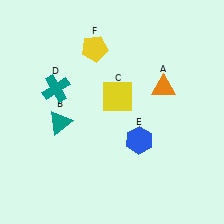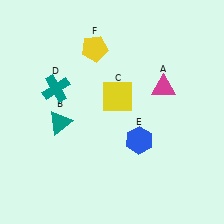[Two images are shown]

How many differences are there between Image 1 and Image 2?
There is 1 difference between the two images.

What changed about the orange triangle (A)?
In Image 1, A is orange. In Image 2, it changed to magenta.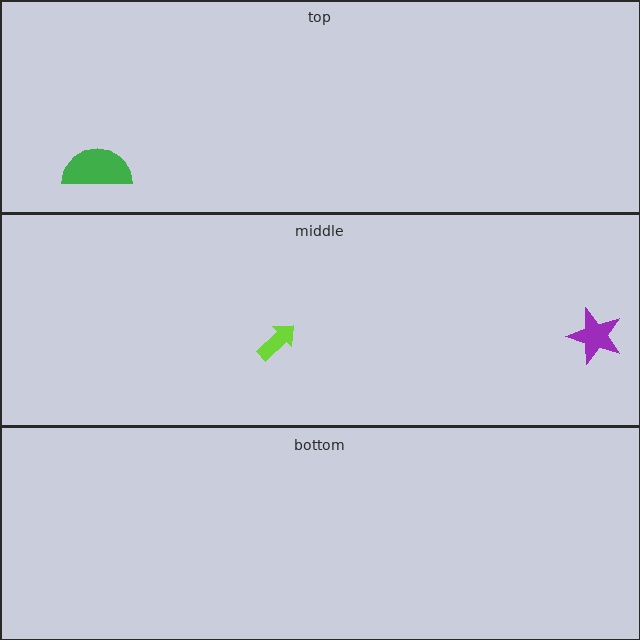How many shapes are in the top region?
1.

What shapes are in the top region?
The green semicircle.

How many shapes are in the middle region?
2.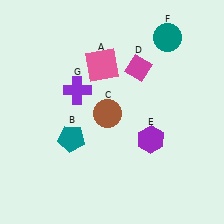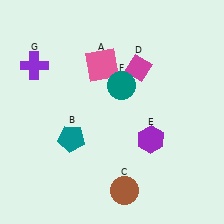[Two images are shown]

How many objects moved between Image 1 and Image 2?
3 objects moved between the two images.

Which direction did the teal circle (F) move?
The teal circle (F) moved down.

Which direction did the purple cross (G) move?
The purple cross (G) moved left.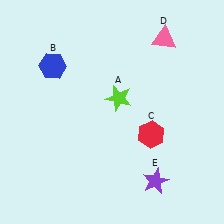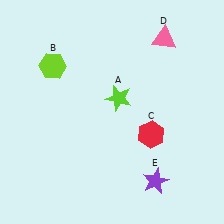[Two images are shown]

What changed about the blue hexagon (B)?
In Image 1, B is blue. In Image 2, it changed to lime.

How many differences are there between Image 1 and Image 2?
There is 1 difference between the two images.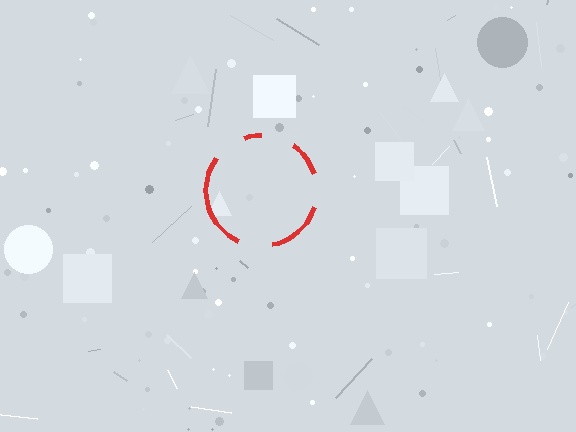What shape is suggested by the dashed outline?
The dashed outline suggests a circle.